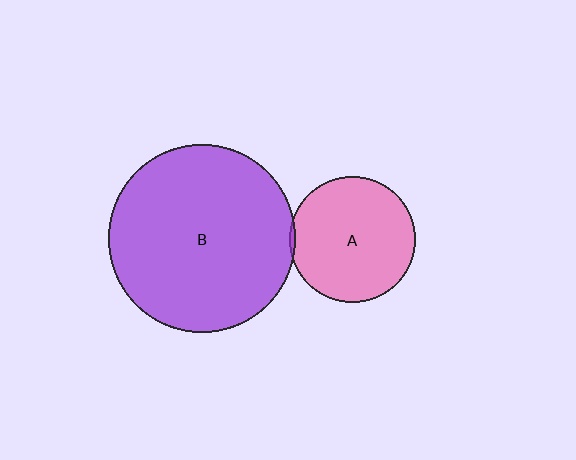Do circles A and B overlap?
Yes.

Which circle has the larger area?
Circle B (purple).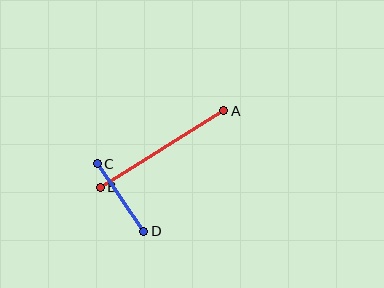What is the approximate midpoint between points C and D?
The midpoint is at approximately (120, 198) pixels.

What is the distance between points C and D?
The distance is approximately 82 pixels.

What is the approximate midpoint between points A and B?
The midpoint is at approximately (162, 149) pixels.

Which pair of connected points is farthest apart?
Points A and B are farthest apart.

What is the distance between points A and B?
The distance is approximately 146 pixels.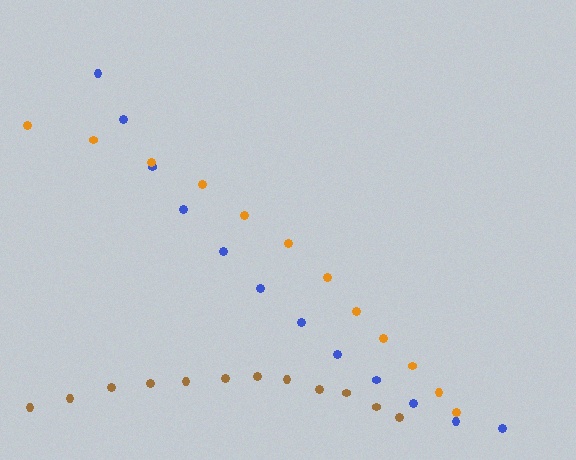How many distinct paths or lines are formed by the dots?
There are 3 distinct paths.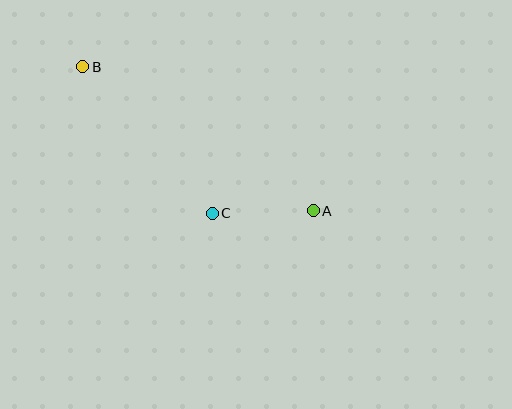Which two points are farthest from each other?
Points A and B are farthest from each other.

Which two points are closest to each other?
Points A and C are closest to each other.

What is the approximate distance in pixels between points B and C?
The distance between B and C is approximately 196 pixels.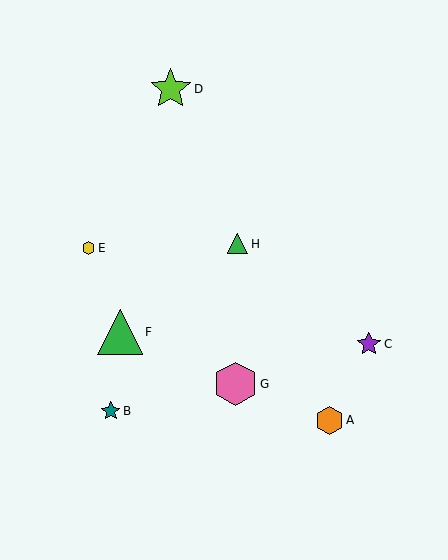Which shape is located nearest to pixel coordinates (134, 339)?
The green triangle (labeled F) at (120, 332) is nearest to that location.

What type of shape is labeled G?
Shape G is a pink hexagon.